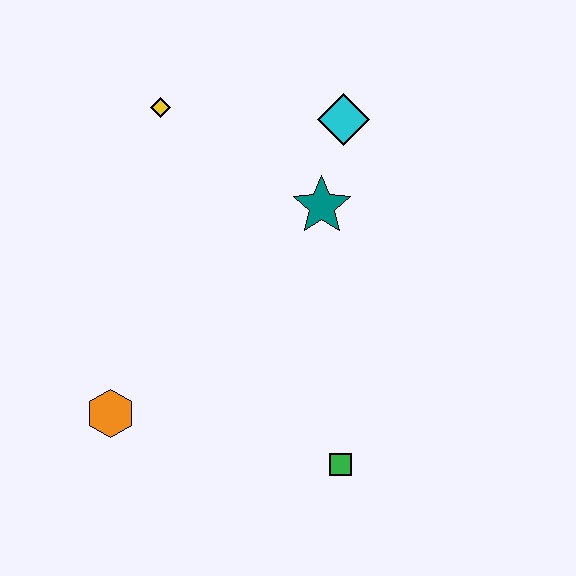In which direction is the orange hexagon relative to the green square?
The orange hexagon is to the left of the green square.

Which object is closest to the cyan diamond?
The teal star is closest to the cyan diamond.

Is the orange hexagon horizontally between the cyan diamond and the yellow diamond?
No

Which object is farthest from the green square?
The yellow diamond is farthest from the green square.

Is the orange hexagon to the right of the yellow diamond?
No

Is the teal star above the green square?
Yes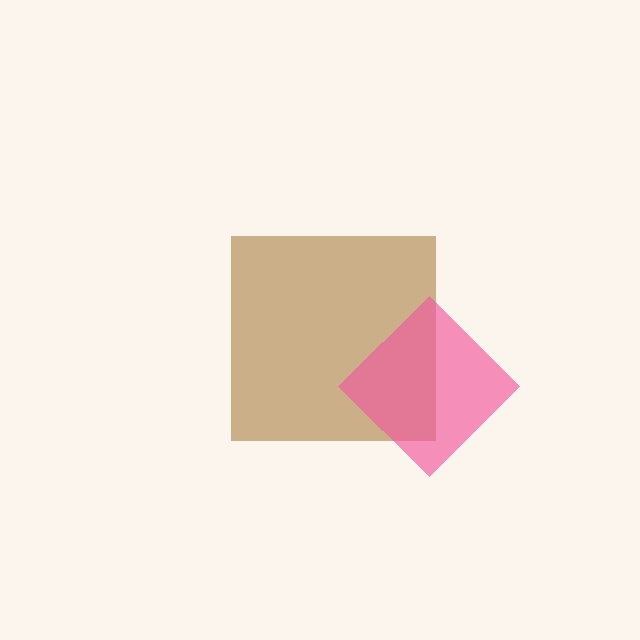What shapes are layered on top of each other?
The layered shapes are: a brown square, a pink diamond.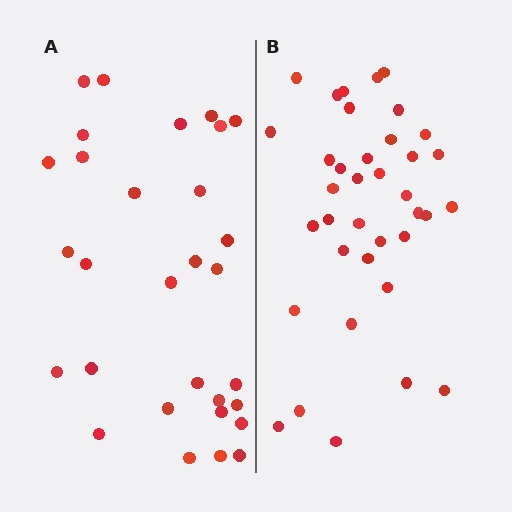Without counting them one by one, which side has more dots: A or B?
Region B (the right region) has more dots.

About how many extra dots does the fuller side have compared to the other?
Region B has roughly 8 or so more dots than region A.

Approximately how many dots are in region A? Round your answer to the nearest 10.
About 30 dots.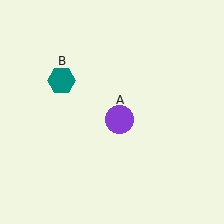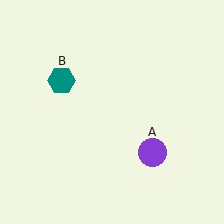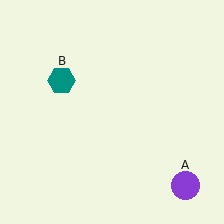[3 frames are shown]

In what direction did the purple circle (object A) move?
The purple circle (object A) moved down and to the right.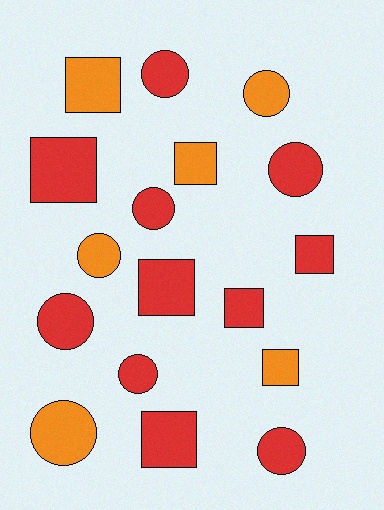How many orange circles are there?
There are 3 orange circles.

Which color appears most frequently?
Red, with 11 objects.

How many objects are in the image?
There are 17 objects.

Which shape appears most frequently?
Circle, with 9 objects.